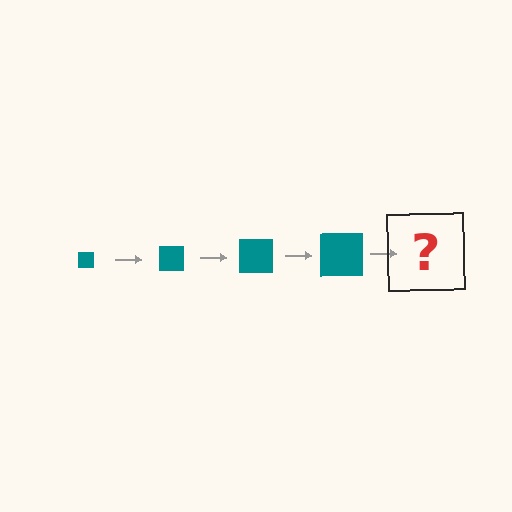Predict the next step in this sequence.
The next step is a teal square, larger than the previous one.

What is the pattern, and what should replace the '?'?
The pattern is that the square gets progressively larger each step. The '?' should be a teal square, larger than the previous one.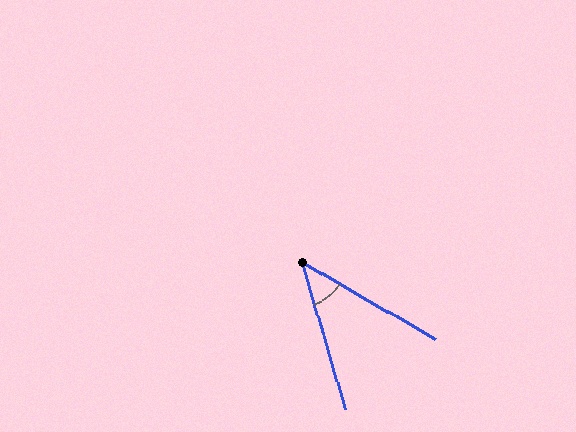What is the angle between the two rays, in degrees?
Approximately 44 degrees.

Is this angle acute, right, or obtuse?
It is acute.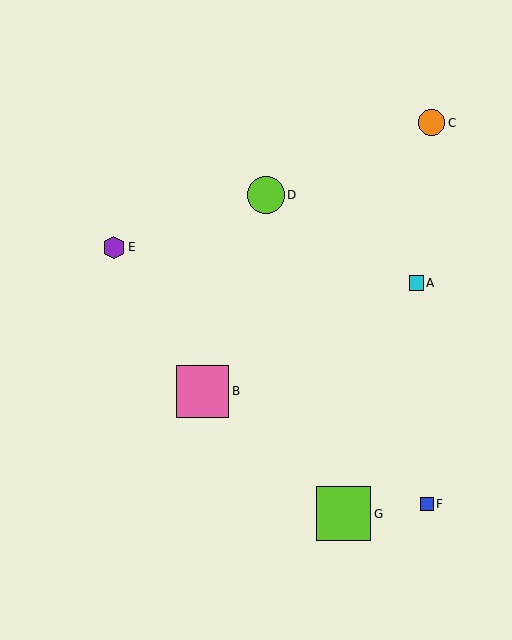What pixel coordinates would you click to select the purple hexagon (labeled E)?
Click at (114, 247) to select the purple hexagon E.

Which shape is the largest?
The lime square (labeled G) is the largest.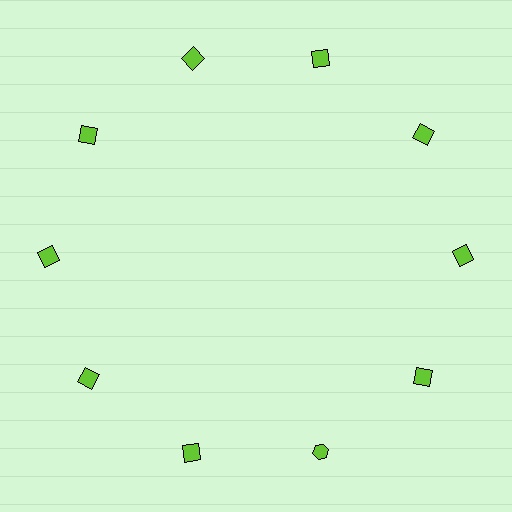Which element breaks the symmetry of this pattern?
The lime hexagon at roughly the 5 o'clock position breaks the symmetry. All other shapes are lime squares.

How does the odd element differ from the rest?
It has a different shape: hexagon instead of square.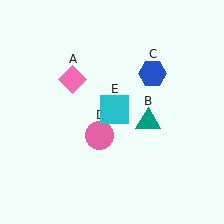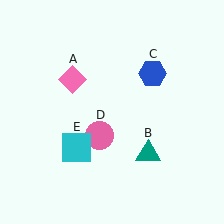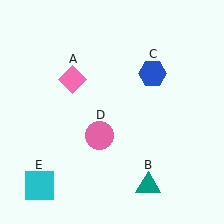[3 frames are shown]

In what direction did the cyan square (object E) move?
The cyan square (object E) moved down and to the left.